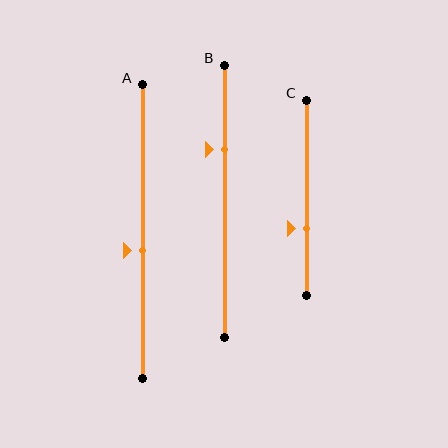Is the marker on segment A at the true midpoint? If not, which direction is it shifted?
No, the marker on segment A is shifted downward by about 6% of the segment length.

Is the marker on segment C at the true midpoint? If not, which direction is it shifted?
No, the marker on segment C is shifted downward by about 15% of the segment length.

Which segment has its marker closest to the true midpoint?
Segment A has its marker closest to the true midpoint.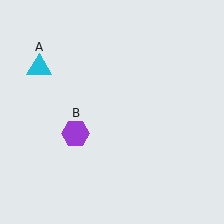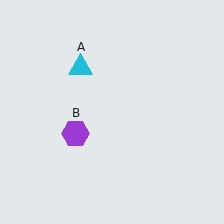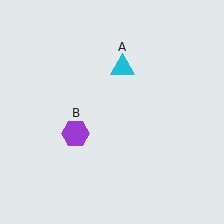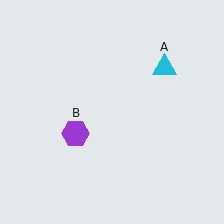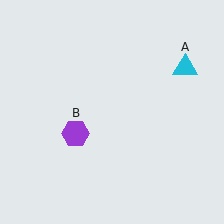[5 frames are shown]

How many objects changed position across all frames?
1 object changed position: cyan triangle (object A).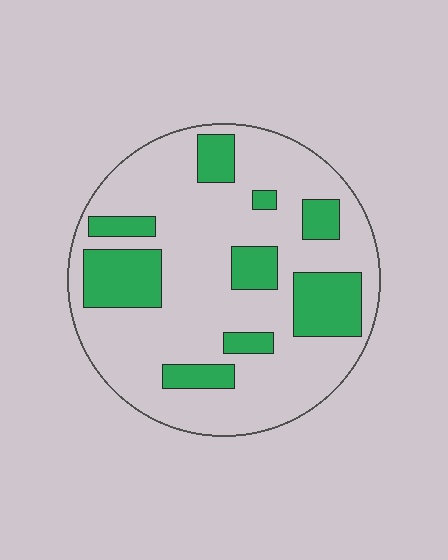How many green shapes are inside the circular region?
9.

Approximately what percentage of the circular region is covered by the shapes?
Approximately 25%.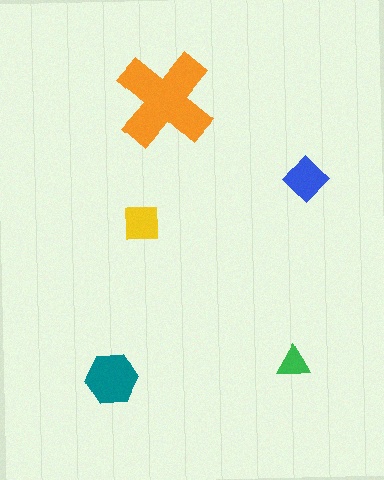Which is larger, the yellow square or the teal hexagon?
The teal hexagon.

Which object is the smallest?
The green triangle.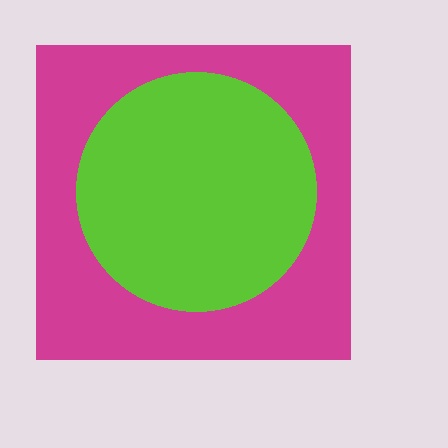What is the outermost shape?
The magenta square.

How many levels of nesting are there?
2.